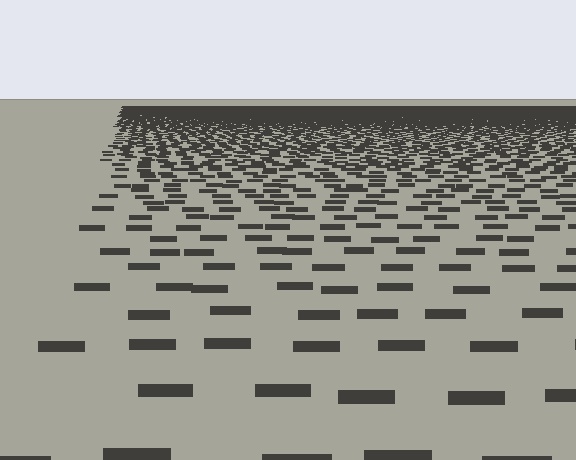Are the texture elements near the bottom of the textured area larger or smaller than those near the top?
Larger. Near the bottom, elements are closer to the viewer and appear at a bigger on-screen size.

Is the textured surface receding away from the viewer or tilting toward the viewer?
The surface is receding away from the viewer. Texture elements get smaller and denser toward the top.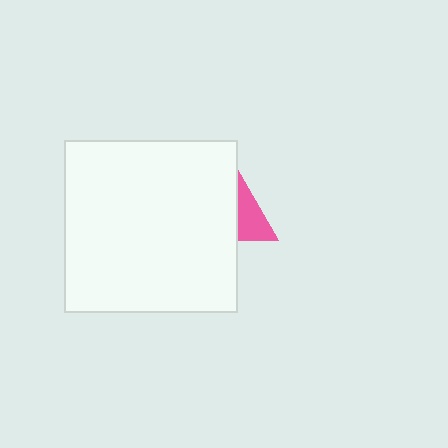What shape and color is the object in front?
The object in front is a white square.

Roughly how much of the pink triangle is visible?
A small part of it is visible (roughly 35%).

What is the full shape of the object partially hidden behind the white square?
The partially hidden object is a pink triangle.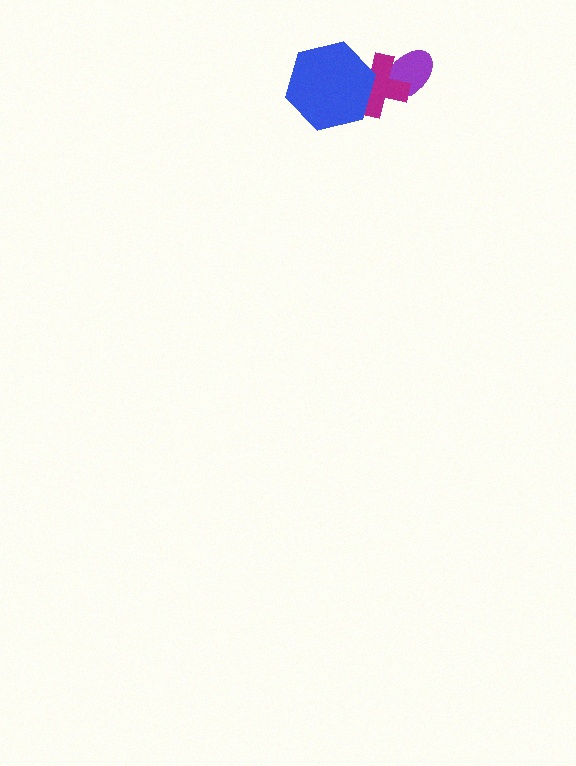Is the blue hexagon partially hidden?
No, no other shape covers it.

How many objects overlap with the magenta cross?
2 objects overlap with the magenta cross.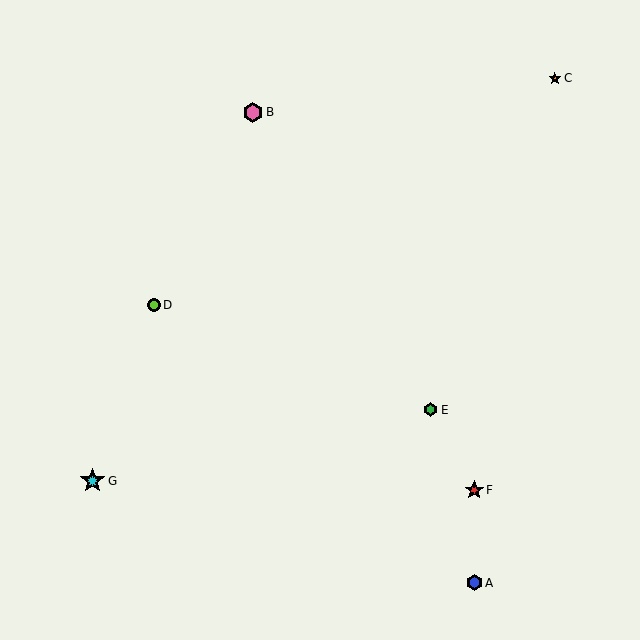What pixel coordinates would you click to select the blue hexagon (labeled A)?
Click at (474, 583) to select the blue hexagon A.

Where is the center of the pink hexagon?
The center of the pink hexagon is at (253, 112).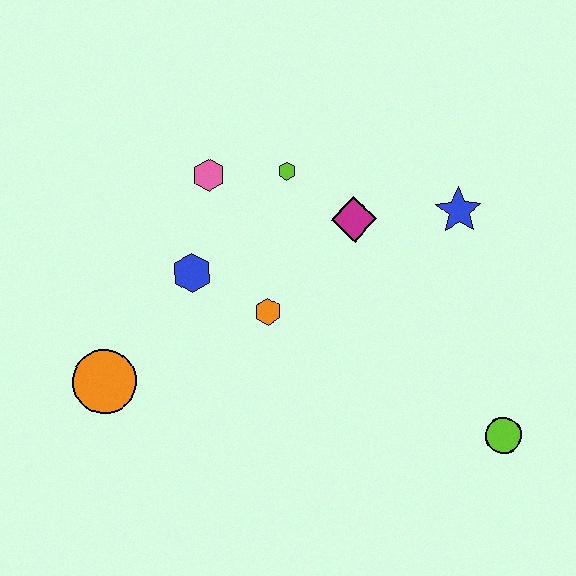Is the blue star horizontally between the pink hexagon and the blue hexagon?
No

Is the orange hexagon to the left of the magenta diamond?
Yes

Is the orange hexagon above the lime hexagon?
No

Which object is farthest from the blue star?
The orange circle is farthest from the blue star.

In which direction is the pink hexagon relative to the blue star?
The pink hexagon is to the left of the blue star.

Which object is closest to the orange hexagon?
The blue hexagon is closest to the orange hexagon.